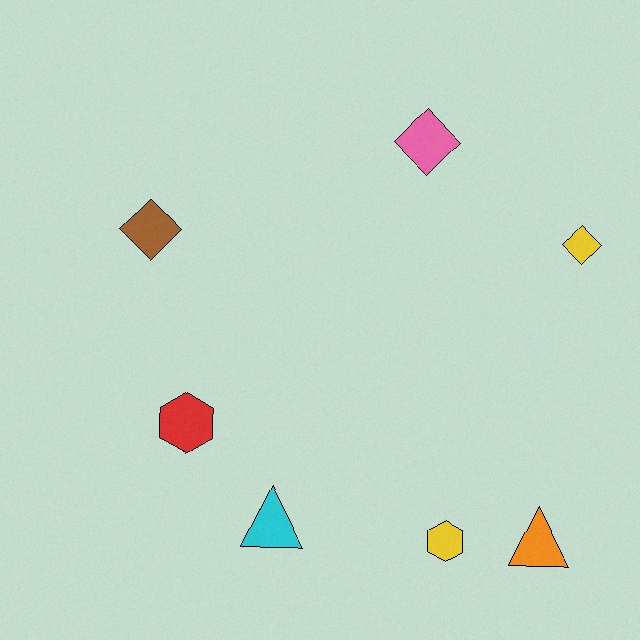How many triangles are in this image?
There are 2 triangles.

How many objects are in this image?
There are 7 objects.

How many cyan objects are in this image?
There is 1 cyan object.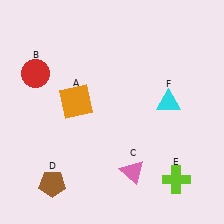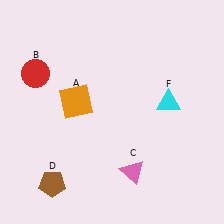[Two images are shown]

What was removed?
The lime cross (E) was removed in Image 2.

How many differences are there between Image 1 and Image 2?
There is 1 difference between the two images.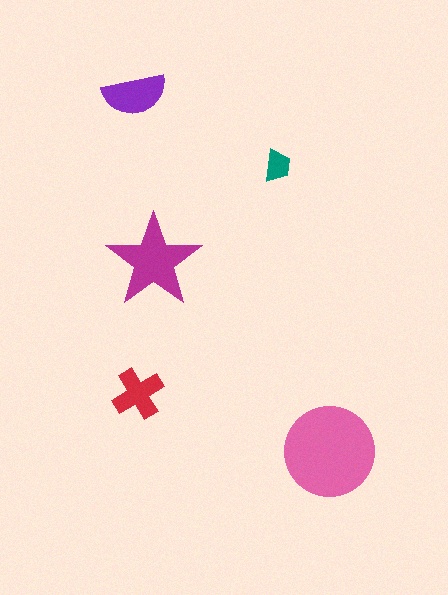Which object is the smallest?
The teal trapezoid.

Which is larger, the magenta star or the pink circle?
The pink circle.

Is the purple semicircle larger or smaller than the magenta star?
Smaller.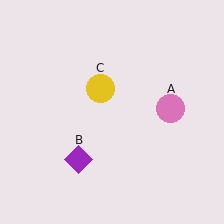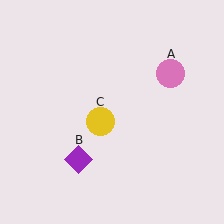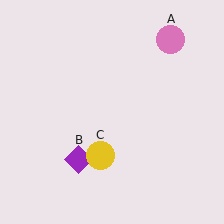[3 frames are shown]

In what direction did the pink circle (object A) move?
The pink circle (object A) moved up.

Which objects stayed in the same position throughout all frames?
Purple diamond (object B) remained stationary.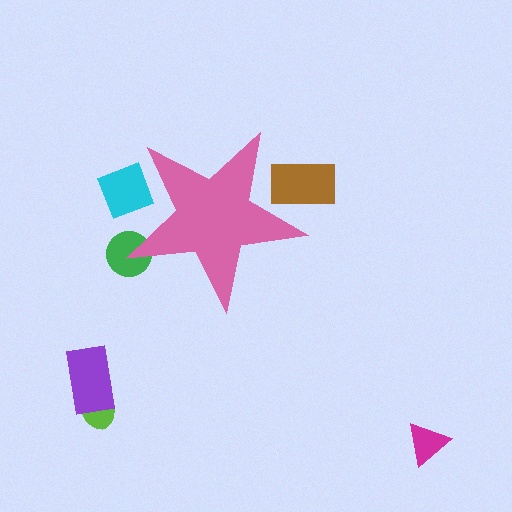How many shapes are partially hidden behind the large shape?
3 shapes are partially hidden.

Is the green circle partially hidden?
Yes, the green circle is partially hidden behind the pink star.